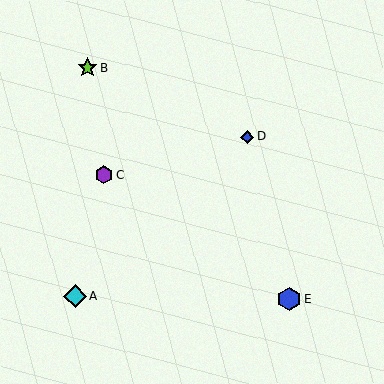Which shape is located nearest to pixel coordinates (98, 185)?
The purple hexagon (labeled C) at (104, 174) is nearest to that location.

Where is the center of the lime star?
The center of the lime star is at (88, 67).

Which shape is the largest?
The blue hexagon (labeled E) is the largest.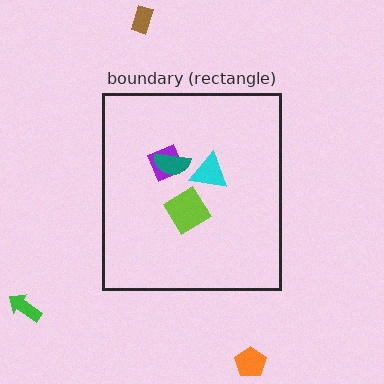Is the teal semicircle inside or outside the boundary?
Inside.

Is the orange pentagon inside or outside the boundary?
Outside.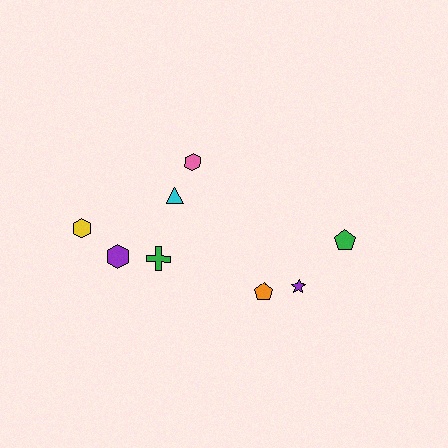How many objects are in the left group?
There are 5 objects.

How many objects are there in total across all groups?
There are 8 objects.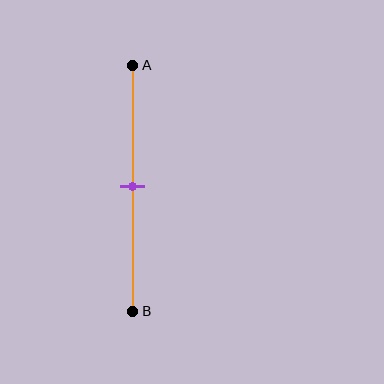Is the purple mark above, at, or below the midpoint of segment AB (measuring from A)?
The purple mark is approximately at the midpoint of segment AB.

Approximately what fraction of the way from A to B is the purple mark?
The purple mark is approximately 50% of the way from A to B.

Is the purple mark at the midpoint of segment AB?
Yes, the mark is approximately at the midpoint.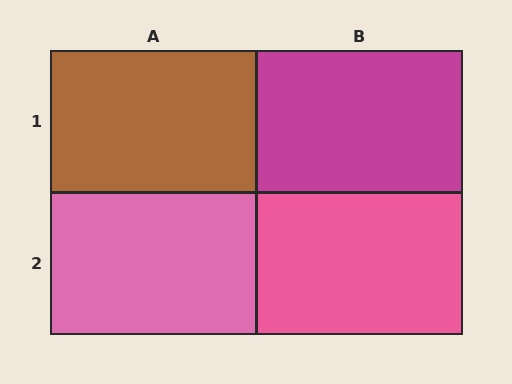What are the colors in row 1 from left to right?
Brown, magenta.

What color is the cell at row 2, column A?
Pink.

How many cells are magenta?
1 cell is magenta.